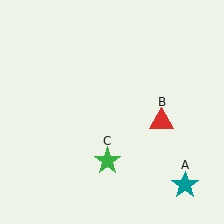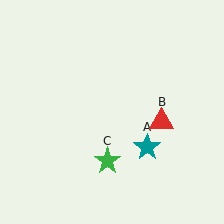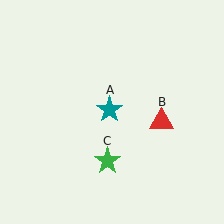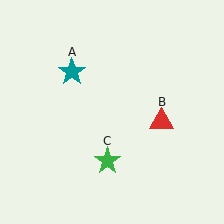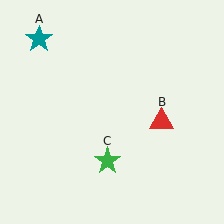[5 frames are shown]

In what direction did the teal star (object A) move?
The teal star (object A) moved up and to the left.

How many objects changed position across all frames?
1 object changed position: teal star (object A).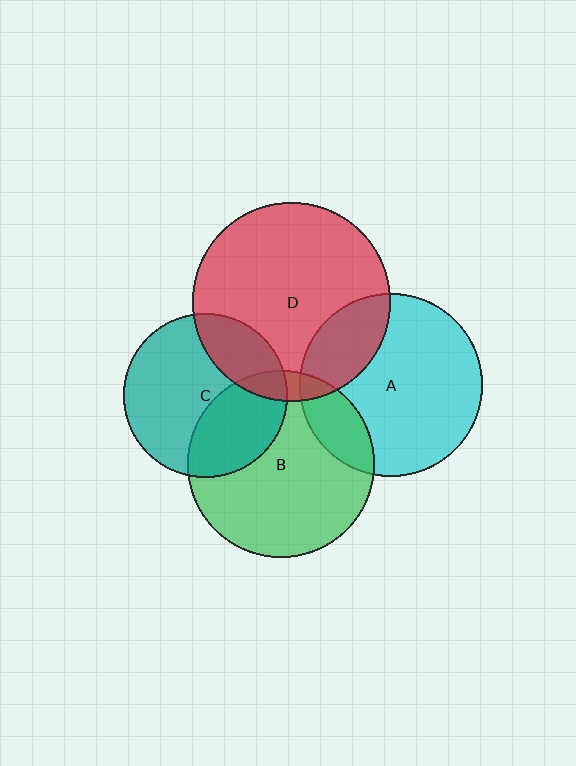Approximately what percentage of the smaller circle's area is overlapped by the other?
Approximately 25%.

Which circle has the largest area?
Circle D (red).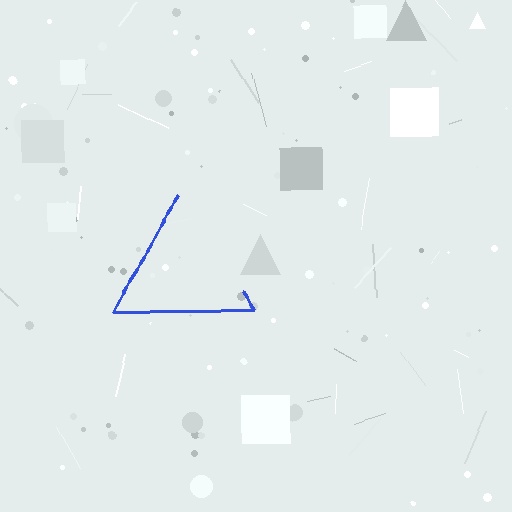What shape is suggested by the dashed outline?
The dashed outline suggests a triangle.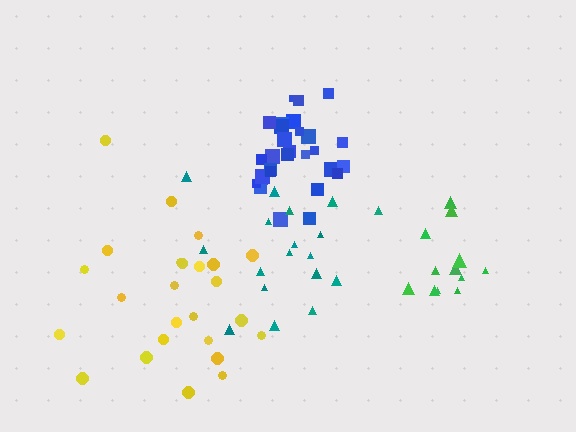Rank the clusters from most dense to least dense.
blue, green, yellow, teal.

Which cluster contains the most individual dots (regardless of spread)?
Blue (29).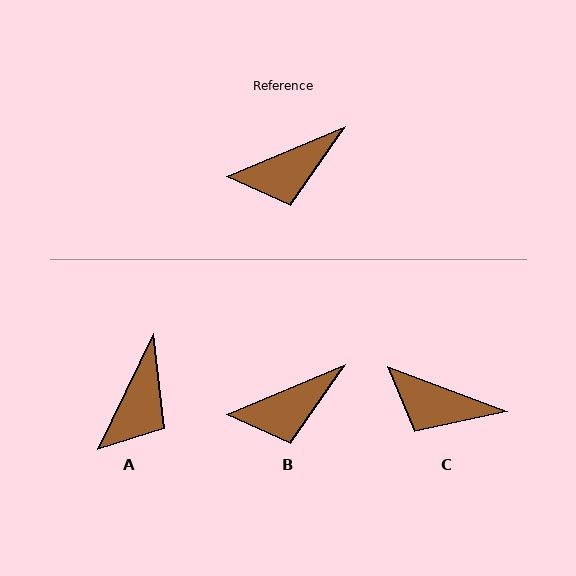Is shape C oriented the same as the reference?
No, it is off by about 43 degrees.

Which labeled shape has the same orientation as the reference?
B.